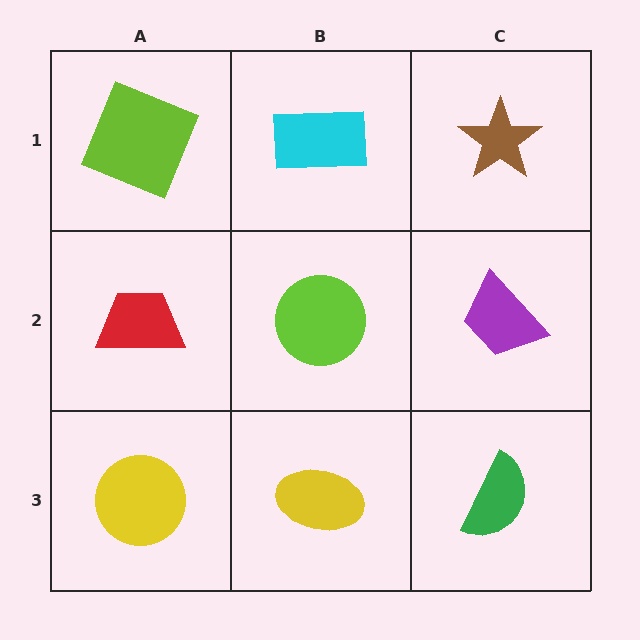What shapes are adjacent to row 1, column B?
A lime circle (row 2, column B), a lime square (row 1, column A), a brown star (row 1, column C).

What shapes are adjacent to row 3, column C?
A purple trapezoid (row 2, column C), a yellow ellipse (row 3, column B).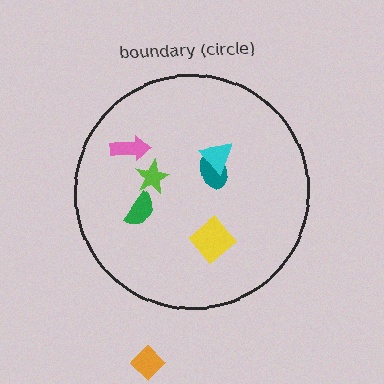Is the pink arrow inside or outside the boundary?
Inside.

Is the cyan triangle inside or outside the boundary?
Inside.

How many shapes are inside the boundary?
6 inside, 1 outside.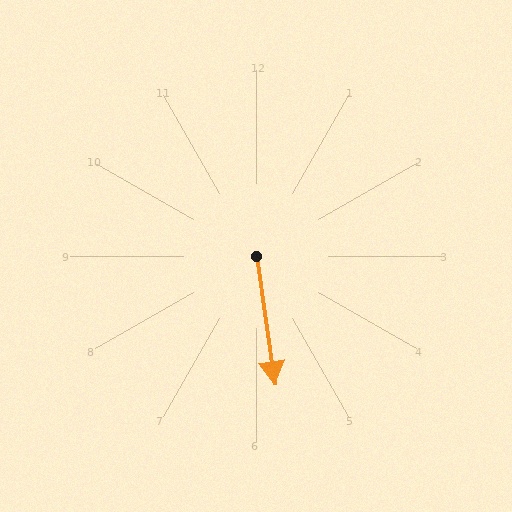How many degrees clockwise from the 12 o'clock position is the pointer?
Approximately 172 degrees.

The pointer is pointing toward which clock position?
Roughly 6 o'clock.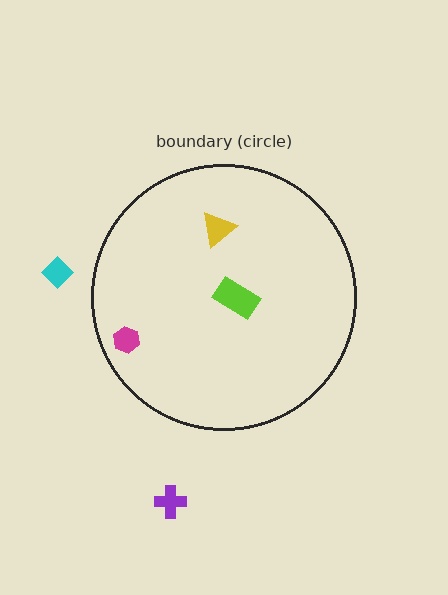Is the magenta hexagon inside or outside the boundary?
Inside.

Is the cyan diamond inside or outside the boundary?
Outside.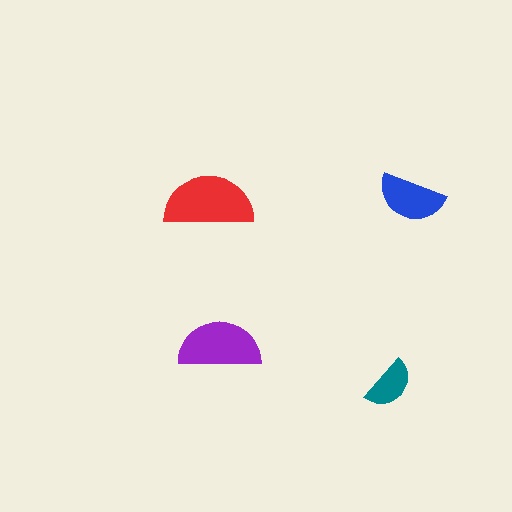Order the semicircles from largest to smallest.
the red one, the purple one, the blue one, the teal one.